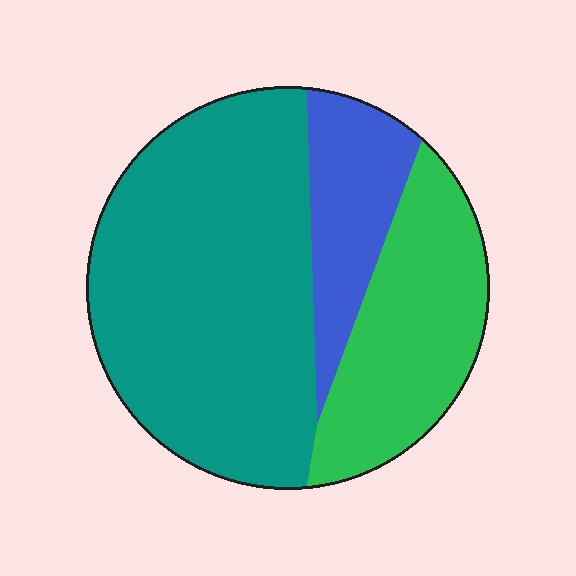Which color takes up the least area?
Blue, at roughly 15%.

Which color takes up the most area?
Teal, at roughly 60%.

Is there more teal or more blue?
Teal.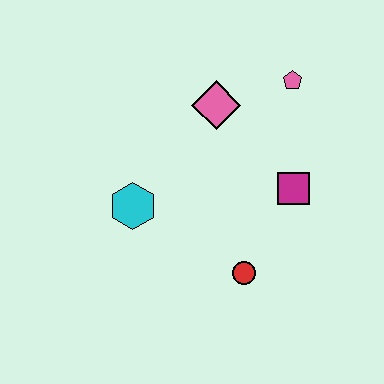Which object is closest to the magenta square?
The red circle is closest to the magenta square.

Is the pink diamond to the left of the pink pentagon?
Yes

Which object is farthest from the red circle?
The pink pentagon is farthest from the red circle.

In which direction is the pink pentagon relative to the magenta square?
The pink pentagon is above the magenta square.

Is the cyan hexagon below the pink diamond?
Yes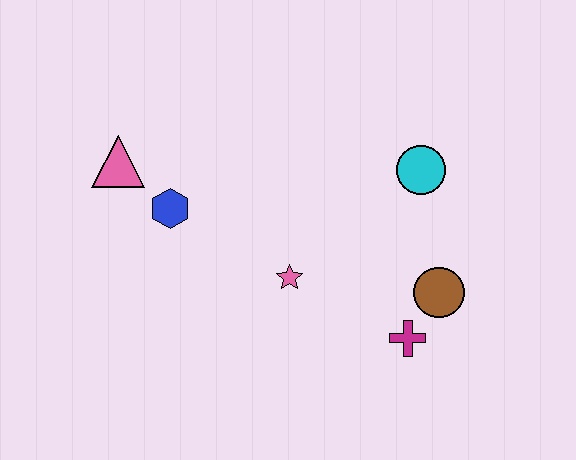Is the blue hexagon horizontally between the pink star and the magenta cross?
No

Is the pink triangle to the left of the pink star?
Yes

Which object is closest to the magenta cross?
The brown circle is closest to the magenta cross.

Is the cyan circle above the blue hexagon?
Yes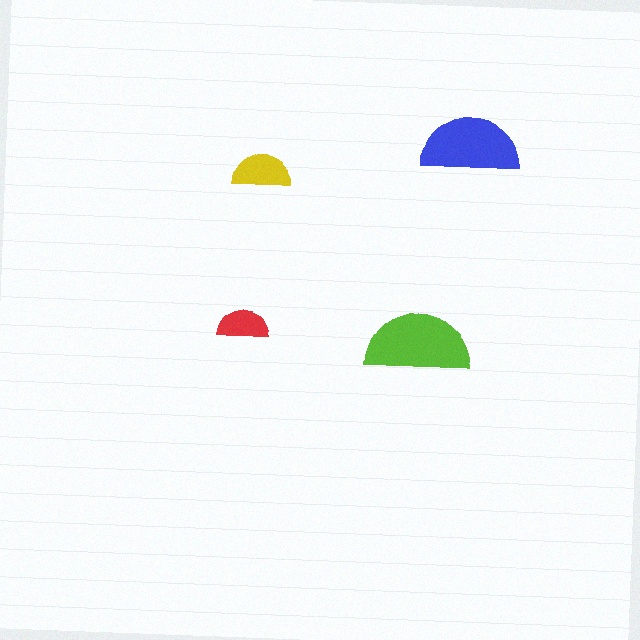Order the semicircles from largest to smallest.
the lime one, the blue one, the yellow one, the red one.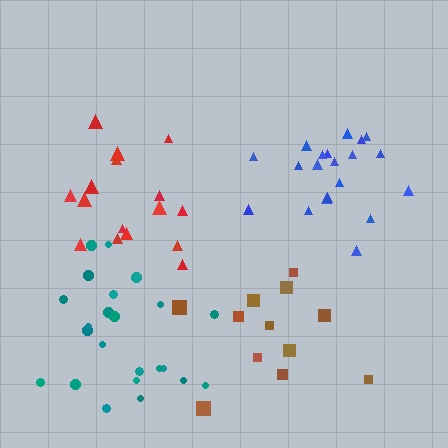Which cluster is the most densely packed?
Blue.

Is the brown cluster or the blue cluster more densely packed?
Blue.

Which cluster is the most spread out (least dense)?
Brown.